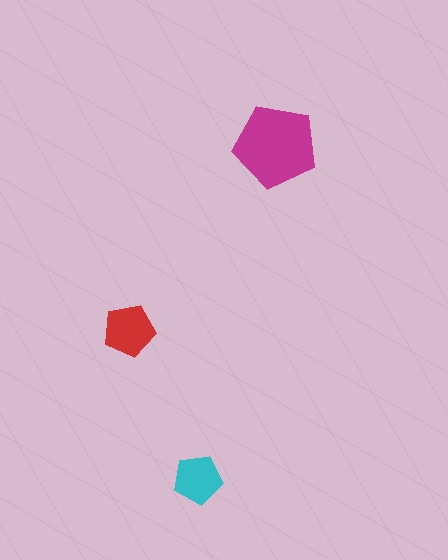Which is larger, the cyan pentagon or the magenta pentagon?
The magenta one.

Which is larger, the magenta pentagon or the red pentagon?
The magenta one.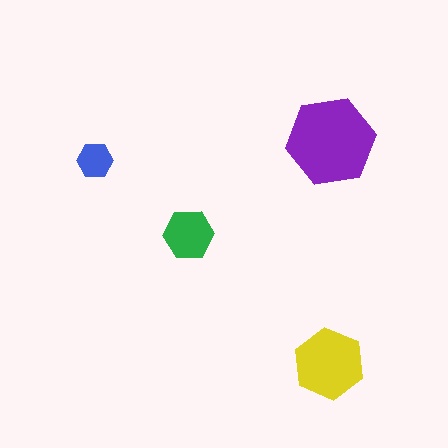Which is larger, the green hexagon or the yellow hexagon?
The yellow one.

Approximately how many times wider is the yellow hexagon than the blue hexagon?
About 2 times wider.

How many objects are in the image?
There are 4 objects in the image.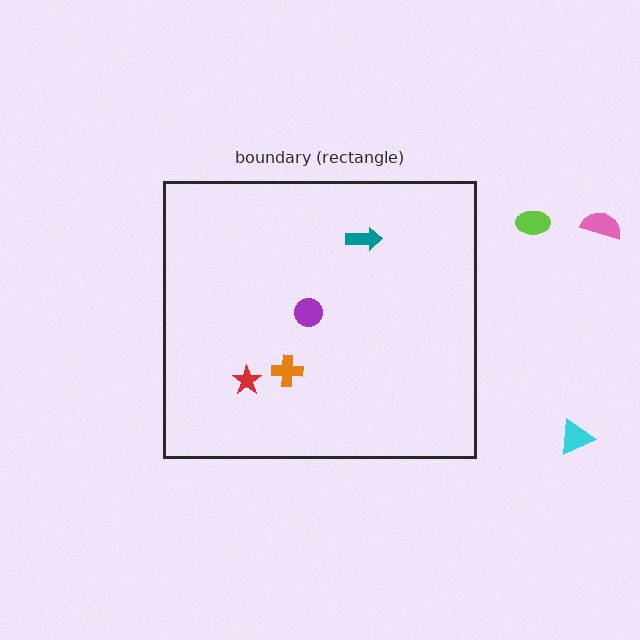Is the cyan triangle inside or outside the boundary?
Outside.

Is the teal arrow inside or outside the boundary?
Inside.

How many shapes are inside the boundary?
4 inside, 3 outside.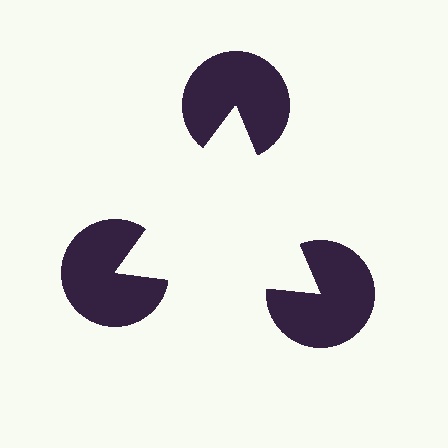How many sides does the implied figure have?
3 sides.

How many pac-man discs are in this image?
There are 3 — one at each vertex of the illusory triangle.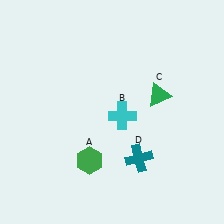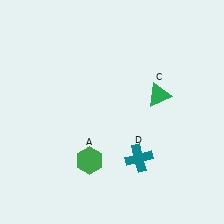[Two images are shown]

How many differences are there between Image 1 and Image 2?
There is 1 difference between the two images.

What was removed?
The cyan cross (B) was removed in Image 2.